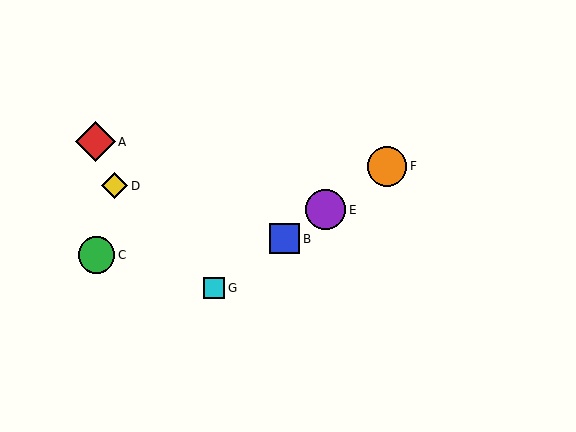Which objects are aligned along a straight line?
Objects B, E, F, G are aligned along a straight line.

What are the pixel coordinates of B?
Object B is at (284, 239).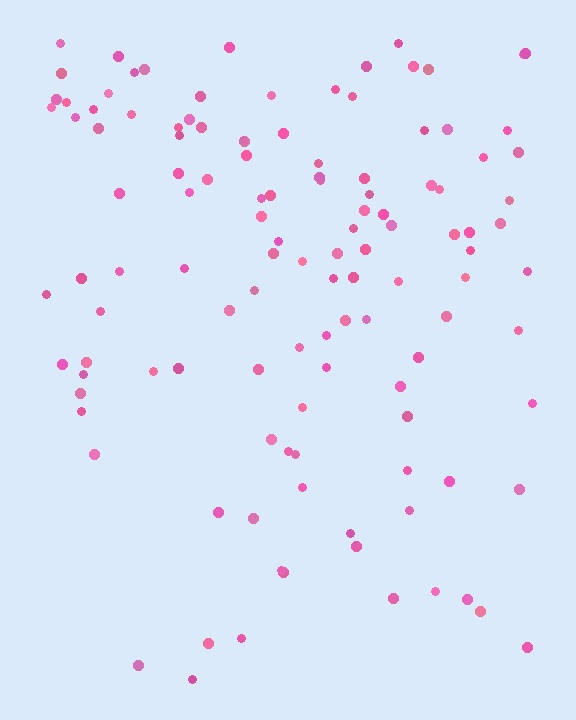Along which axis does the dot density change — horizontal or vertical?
Vertical.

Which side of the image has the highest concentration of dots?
The top.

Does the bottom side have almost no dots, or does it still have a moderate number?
Still a moderate number, just noticeably fewer than the top.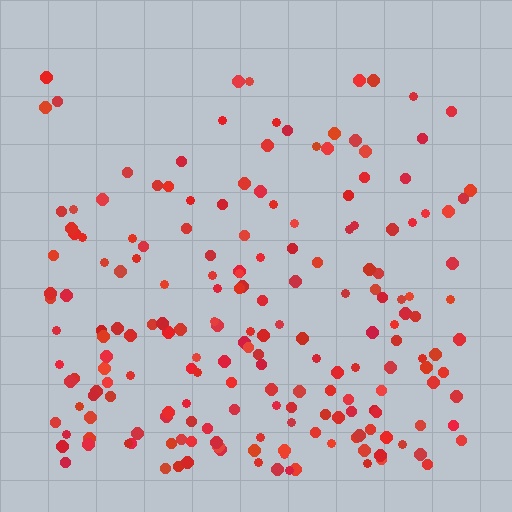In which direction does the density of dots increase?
From top to bottom, with the bottom side densest.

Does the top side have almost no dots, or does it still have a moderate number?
Still a moderate number, just noticeably fewer than the bottom.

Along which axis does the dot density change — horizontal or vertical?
Vertical.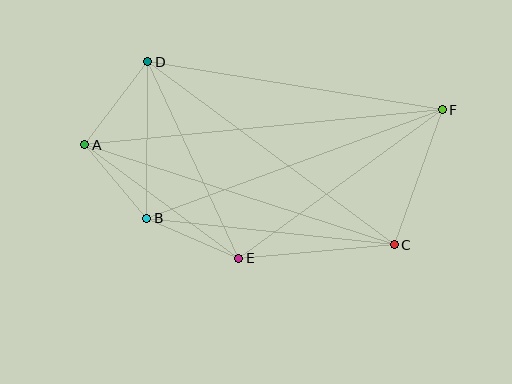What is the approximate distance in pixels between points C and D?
The distance between C and D is approximately 307 pixels.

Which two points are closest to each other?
Points A and B are closest to each other.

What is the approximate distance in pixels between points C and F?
The distance between C and F is approximately 143 pixels.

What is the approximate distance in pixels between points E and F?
The distance between E and F is approximately 252 pixels.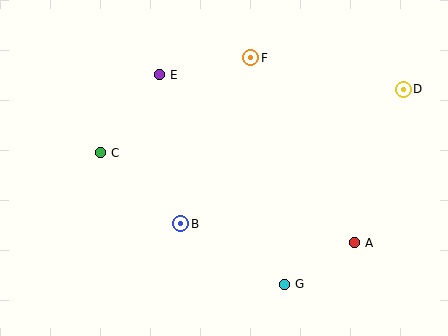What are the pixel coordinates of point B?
Point B is at (181, 224).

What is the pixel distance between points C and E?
The distance between C and E is 98 pixels.